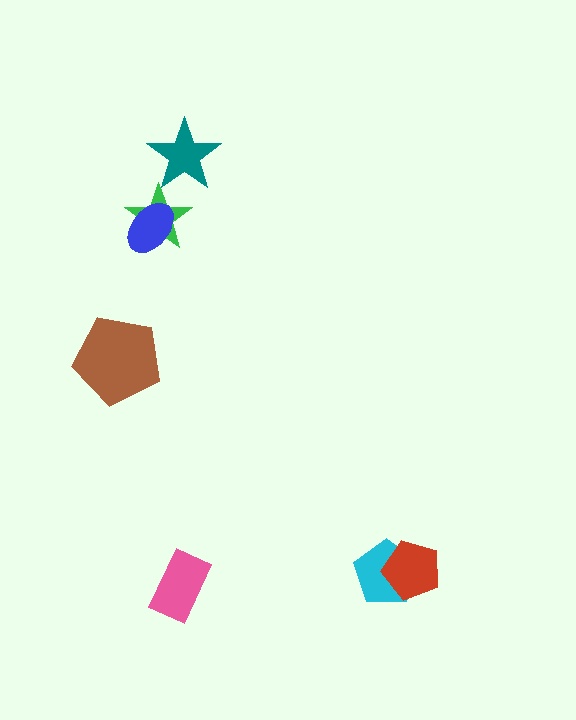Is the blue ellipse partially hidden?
No, no other shape covers it.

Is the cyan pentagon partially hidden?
Yes, it is partially covered by another shape.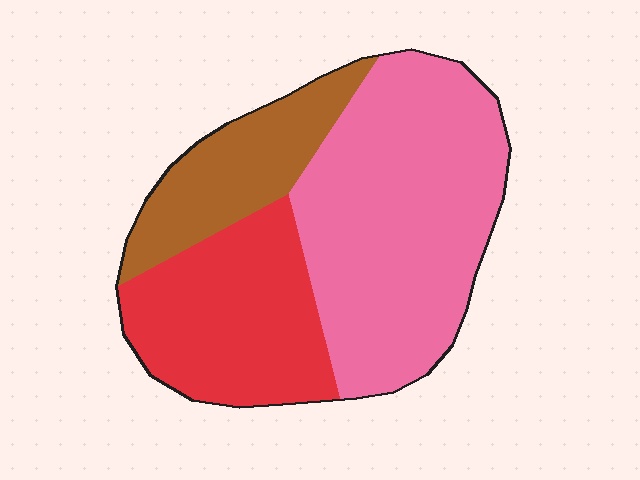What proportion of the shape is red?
Red takes up between a quarter and a half of the shape.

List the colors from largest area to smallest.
From largest to smallest: pink, red, brown.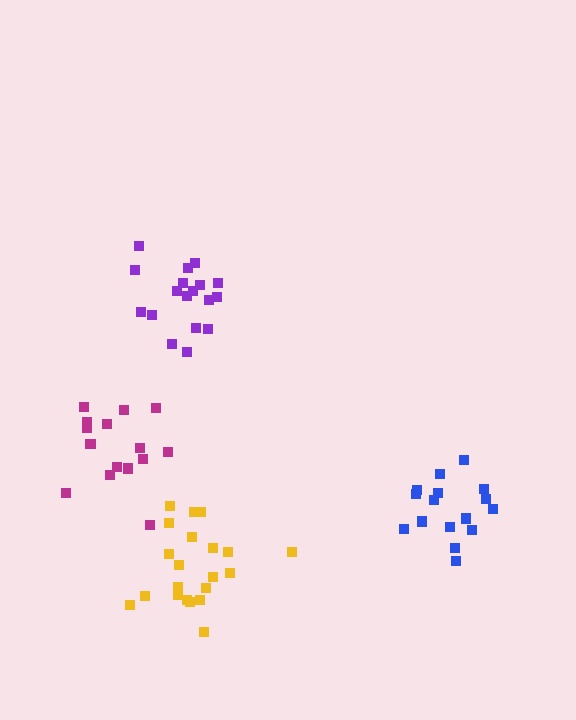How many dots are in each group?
Group 1: 15 dots, Group 2: 18 dots, Group 3: 16 dots, Group 4: 21 dots (70 total).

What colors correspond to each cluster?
The clusters are colored: magenta, purple, blue, yellow.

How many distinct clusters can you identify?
There are 4 distinct clusters.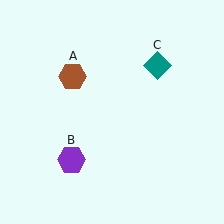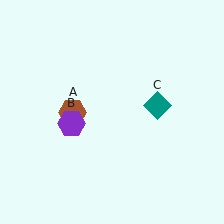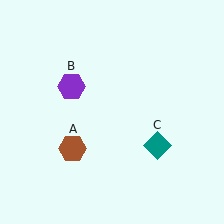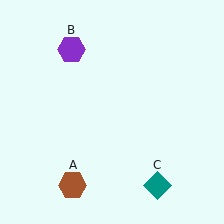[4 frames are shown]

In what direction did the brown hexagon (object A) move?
The brown hexagon (object A) moved down.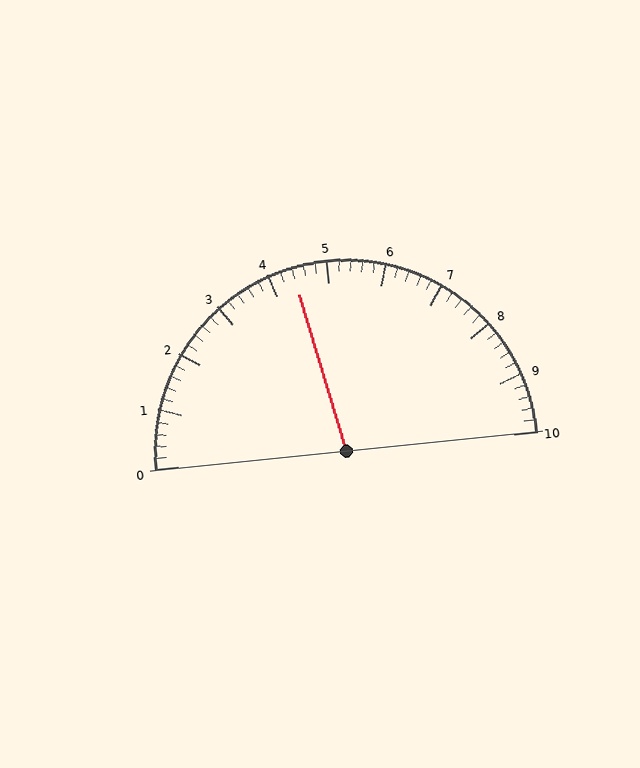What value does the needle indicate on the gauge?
The needle indicates approximately 4.4.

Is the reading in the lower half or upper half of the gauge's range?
The reading is in the lower half of the range (0 to 10).